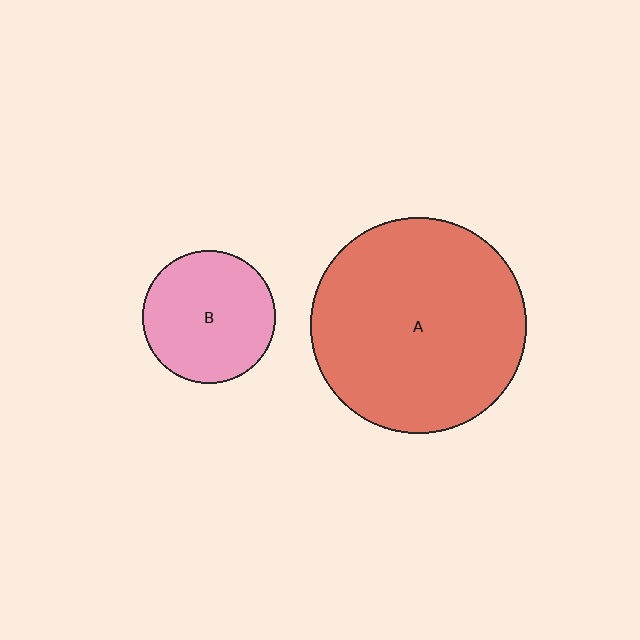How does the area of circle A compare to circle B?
Approximately 2.7 times.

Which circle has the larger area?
Circle A (red).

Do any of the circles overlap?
No, none of the circles overlap.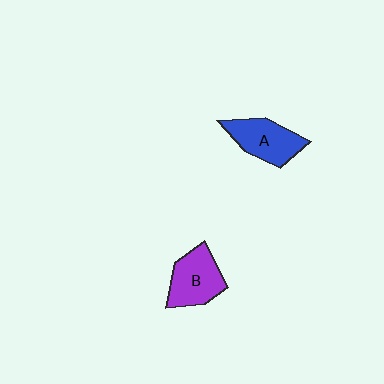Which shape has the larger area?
Shape B (purple).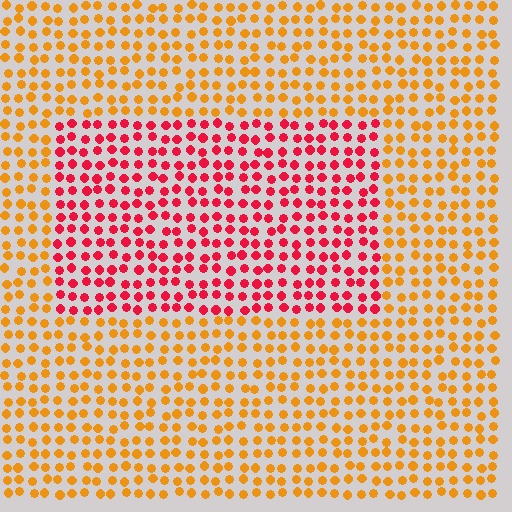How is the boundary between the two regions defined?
The boundary is defined purely by a slight shift in hue (about 48 degrees). Spacing, size, and orientation are identical on both sides.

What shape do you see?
I see a rectangle.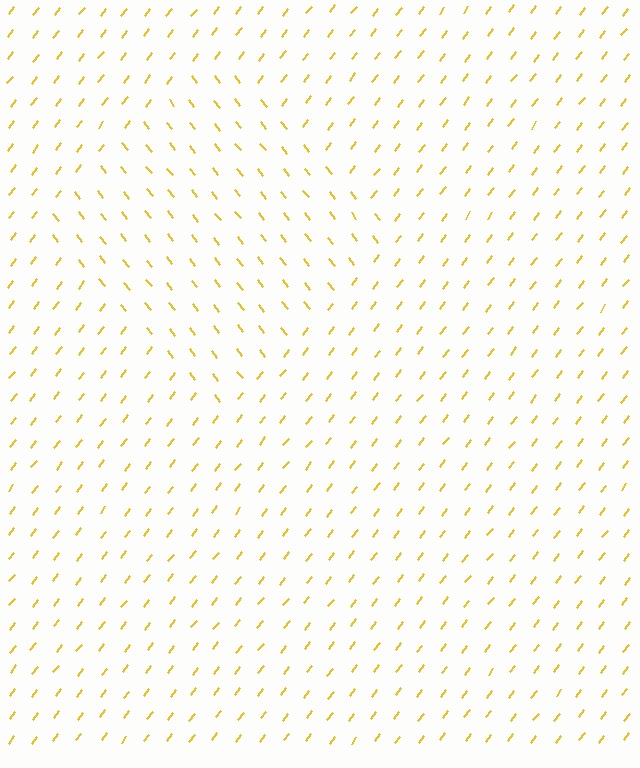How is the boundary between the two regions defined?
The boundary is defined purely by a change in line orientation (approximately 75 degrees difference). All lines are the same color and thickness.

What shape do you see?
I see a diamond.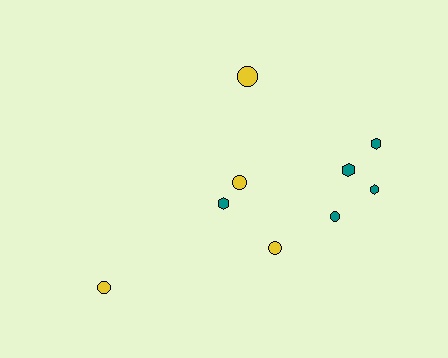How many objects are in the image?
There are 9 objects.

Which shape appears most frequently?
Circle, with 5 objects.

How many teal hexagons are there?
There are 4 teal hexagons.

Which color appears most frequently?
Teal, with 5 objects.